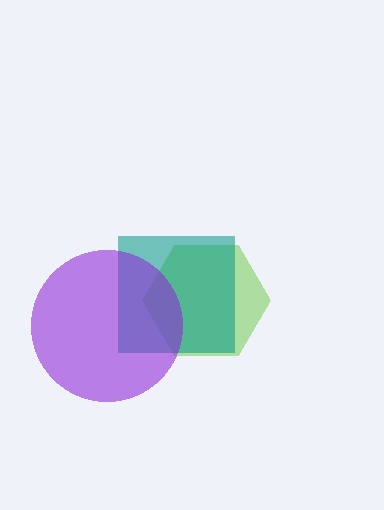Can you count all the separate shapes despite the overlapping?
Yes, there are 3 separate shapes.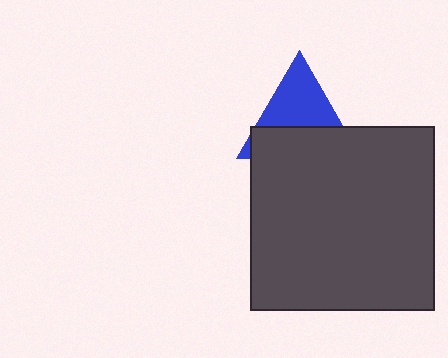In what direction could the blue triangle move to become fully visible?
The blue triangle could move up. That would shift it out from behind the dark gray square entirely.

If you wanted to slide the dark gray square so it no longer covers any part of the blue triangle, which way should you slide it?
Slide it down — that is the most direct way to separate the two shapes.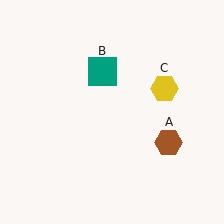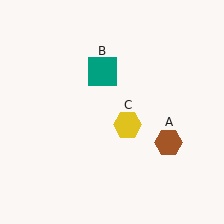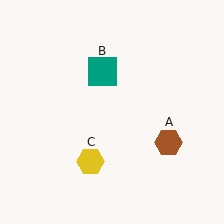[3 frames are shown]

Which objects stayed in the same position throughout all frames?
Brown hexagon (object A) and teal square (object B) remained stationary.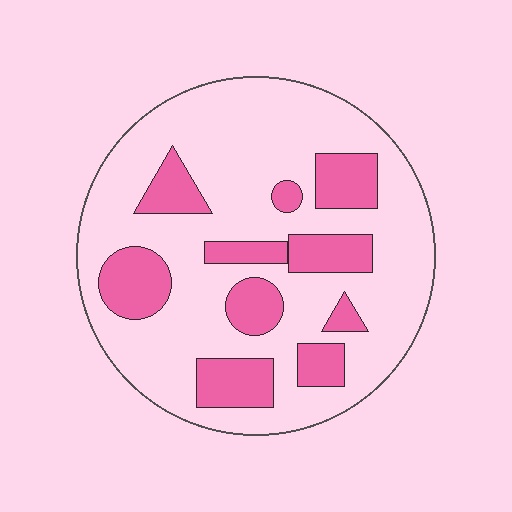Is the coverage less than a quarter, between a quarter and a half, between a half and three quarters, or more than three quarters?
Between a quarter and a half.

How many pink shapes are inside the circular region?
10.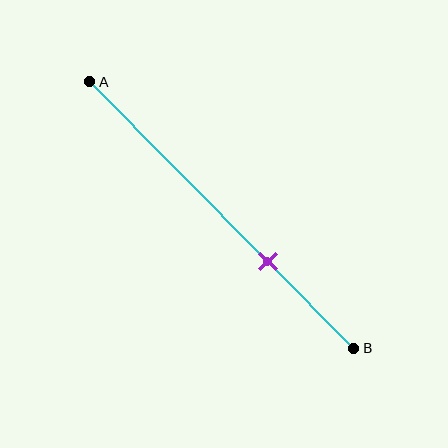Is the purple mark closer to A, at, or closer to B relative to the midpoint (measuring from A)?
The purple mark is closer to point B than the midpoint of segment AB.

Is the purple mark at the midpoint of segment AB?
No, the mark is at about 65% from A, not at the 50% midpoint.